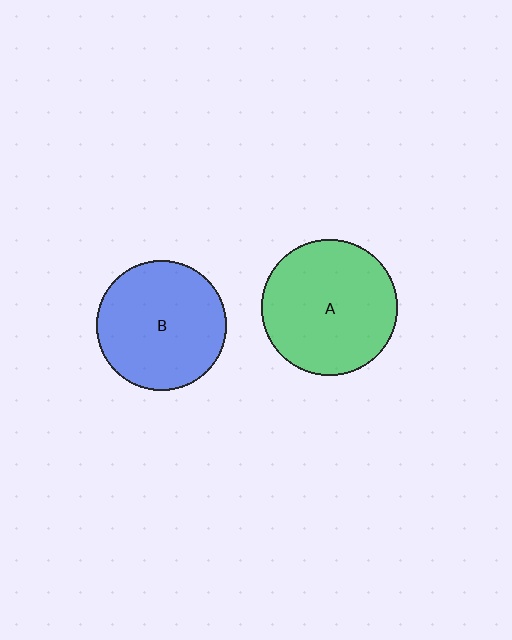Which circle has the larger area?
Circle A (green).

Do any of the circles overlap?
No, none of the circles overlap.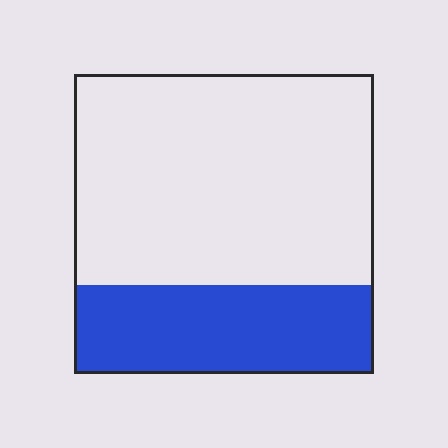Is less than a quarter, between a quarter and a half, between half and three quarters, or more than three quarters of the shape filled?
Between a quarter and a half.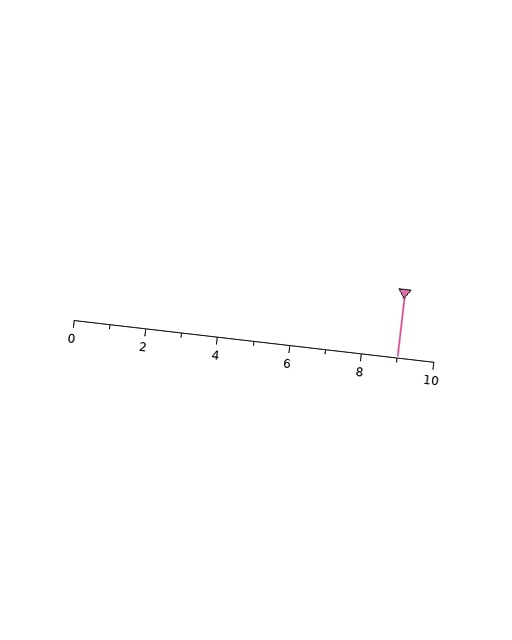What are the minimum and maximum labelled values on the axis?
The axis runs from 0 to 10.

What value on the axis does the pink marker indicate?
The marker indicates approximately 9.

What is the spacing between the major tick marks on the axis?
The major ticks are spaced 2 apart.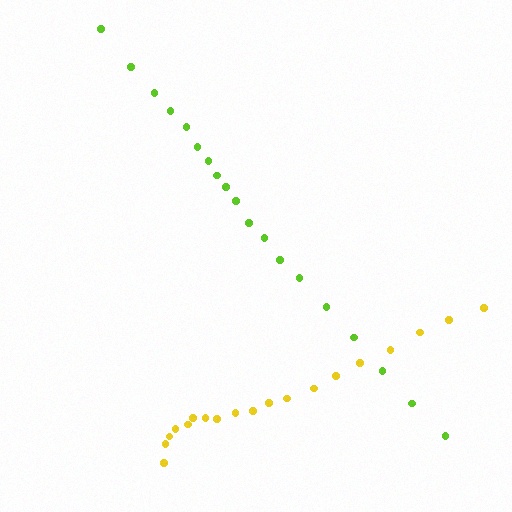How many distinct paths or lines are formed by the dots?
There are 2 distinct paths.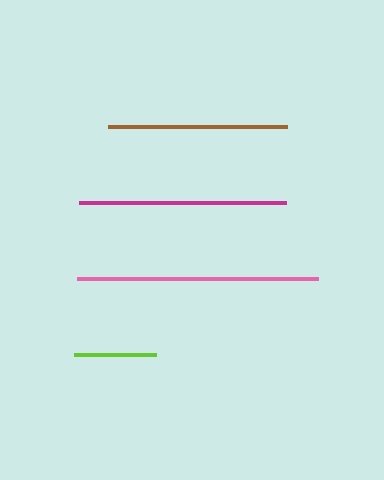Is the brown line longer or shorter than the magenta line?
The magenta line is longer than the brown line.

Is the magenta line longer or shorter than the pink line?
The pink line is longer than the magenta line.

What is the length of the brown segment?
The brown segment is approximately 179 pixels long.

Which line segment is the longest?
The pink line is the longest at approximately 241 pixels.